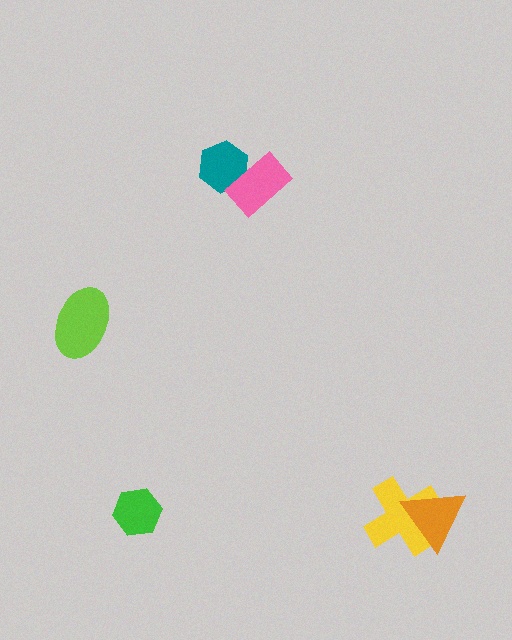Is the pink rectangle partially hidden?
No, no other shape covers it.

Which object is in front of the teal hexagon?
The pink rectangle is in front of the teal hexagon.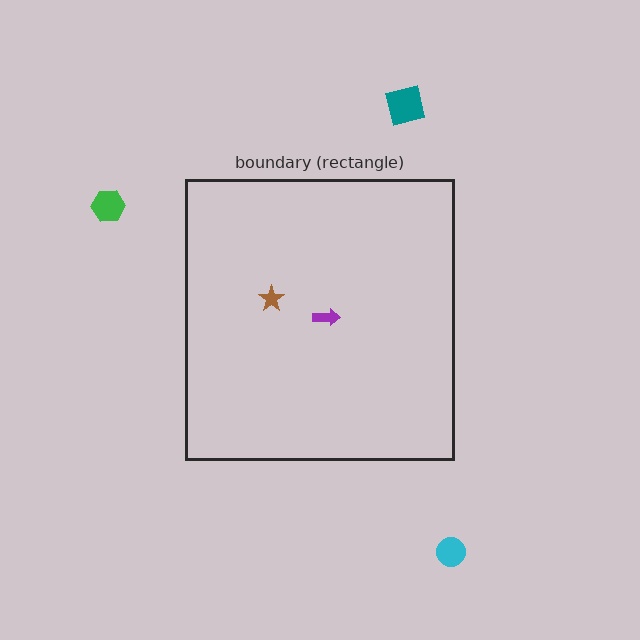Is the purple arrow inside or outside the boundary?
Inside.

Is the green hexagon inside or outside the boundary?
Outside.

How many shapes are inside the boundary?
2 inside, 3 outside.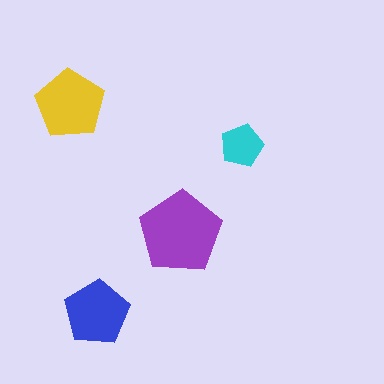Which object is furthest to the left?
The yellow pentagon is leftmost.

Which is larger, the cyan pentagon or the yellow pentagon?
The yellow one.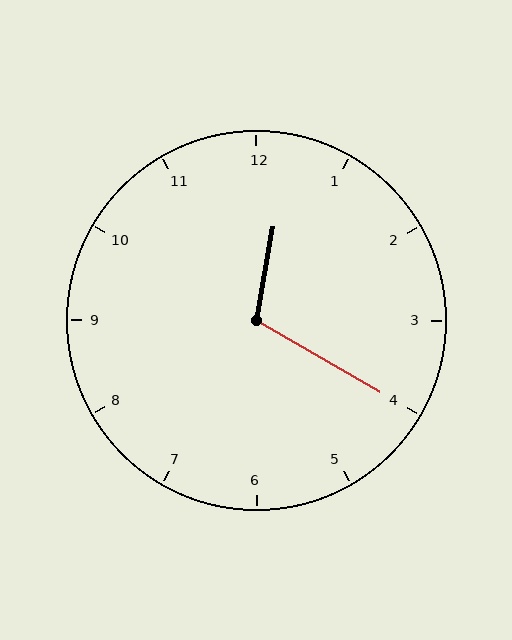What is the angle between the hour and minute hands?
Approximately 110 degrees.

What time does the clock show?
12:20.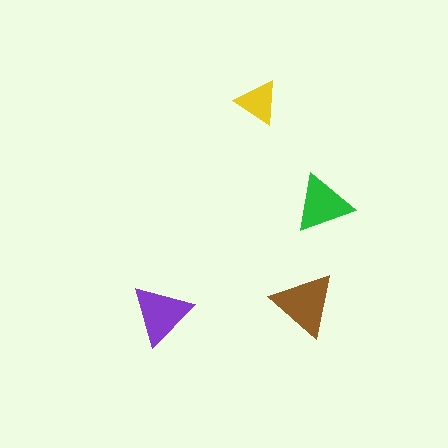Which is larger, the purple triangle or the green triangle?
The purple one.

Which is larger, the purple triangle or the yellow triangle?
The purple one.